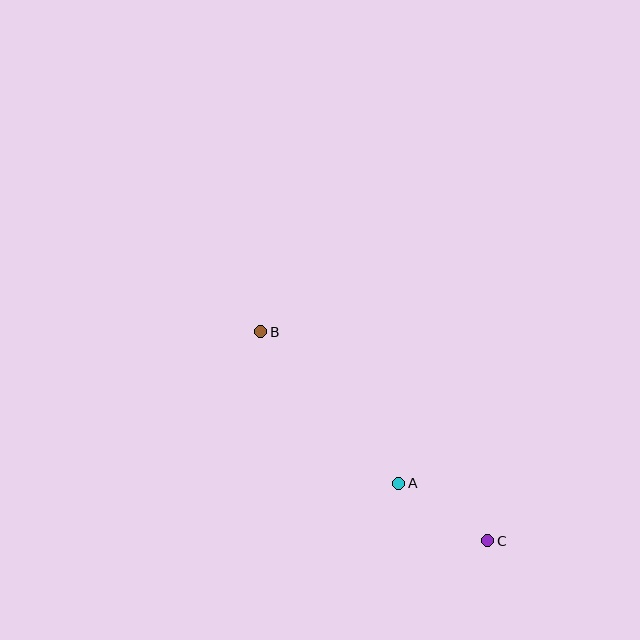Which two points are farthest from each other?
Points B and C are farthest from each other.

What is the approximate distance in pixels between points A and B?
The distance between A and B is approximately 205 pixels.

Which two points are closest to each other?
Points A and C are closest to each other.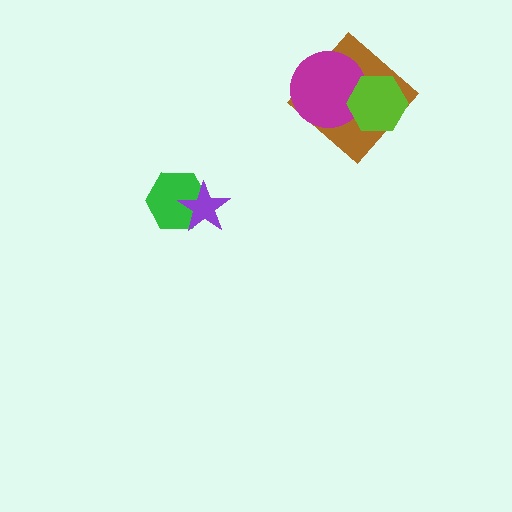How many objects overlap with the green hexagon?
1 object overlaps with the green hexagon.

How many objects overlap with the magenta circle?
2 objects overlap with the magenta circle.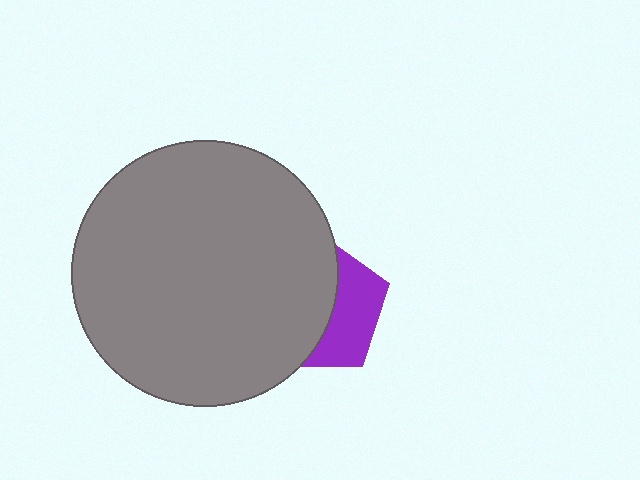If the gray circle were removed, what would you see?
You would see the complete purple pentagon.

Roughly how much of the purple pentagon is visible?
A small part of it is visible (roughly 39%).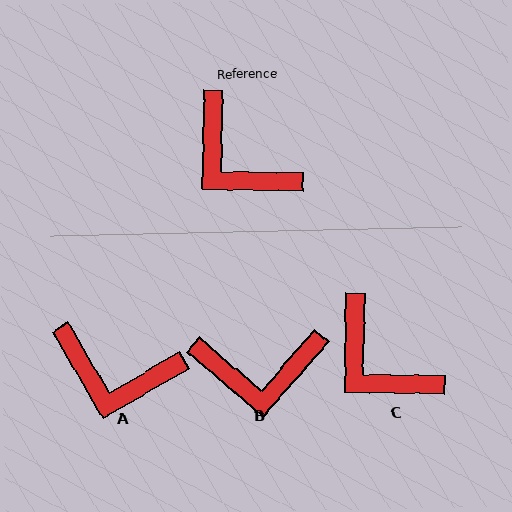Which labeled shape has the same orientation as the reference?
C.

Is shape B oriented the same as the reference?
No, it is off by about 50 degrees.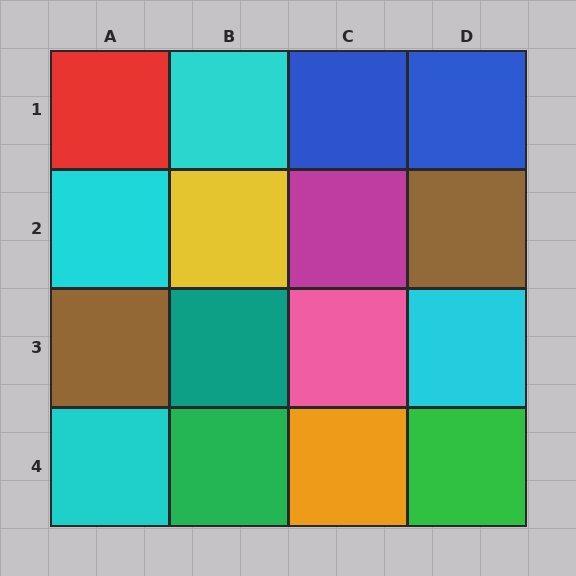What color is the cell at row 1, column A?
Red.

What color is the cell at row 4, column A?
Cyan.